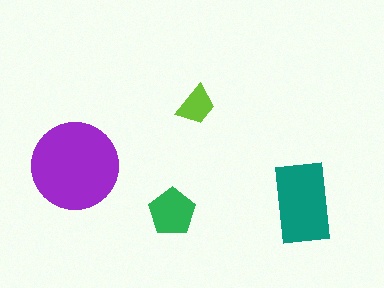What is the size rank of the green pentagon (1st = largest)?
3rd.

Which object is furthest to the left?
The purple circle is leftmost.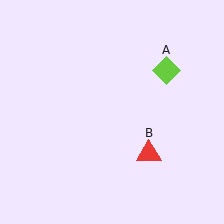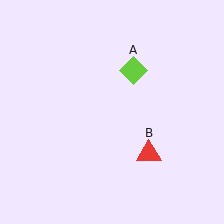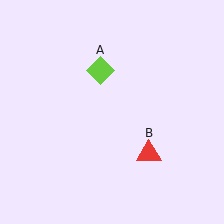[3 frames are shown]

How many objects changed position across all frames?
1 object changed position: lime diamond (object A).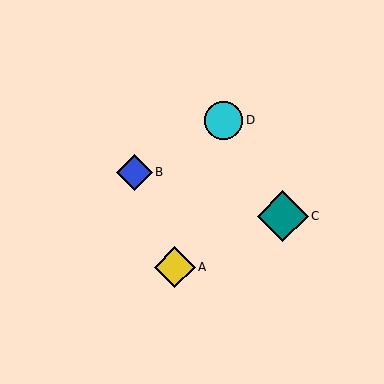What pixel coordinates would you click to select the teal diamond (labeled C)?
Click at (283, 216) to select the teal diamond C.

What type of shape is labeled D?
Shape D is a cyan circle.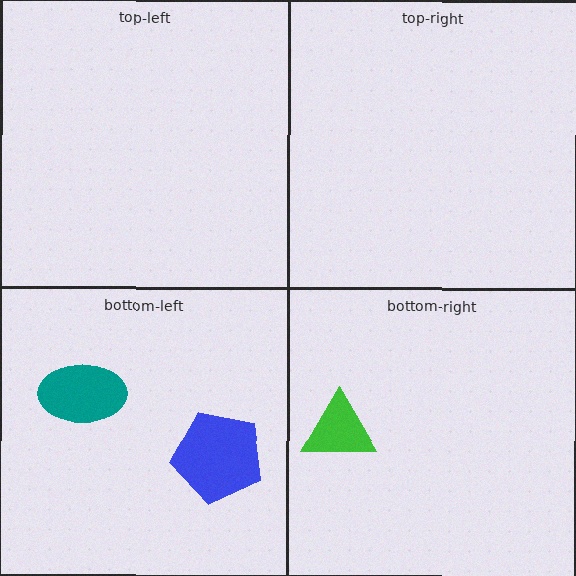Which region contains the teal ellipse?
The bottom-left region.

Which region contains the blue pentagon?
The bottom-left region.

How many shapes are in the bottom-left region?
2.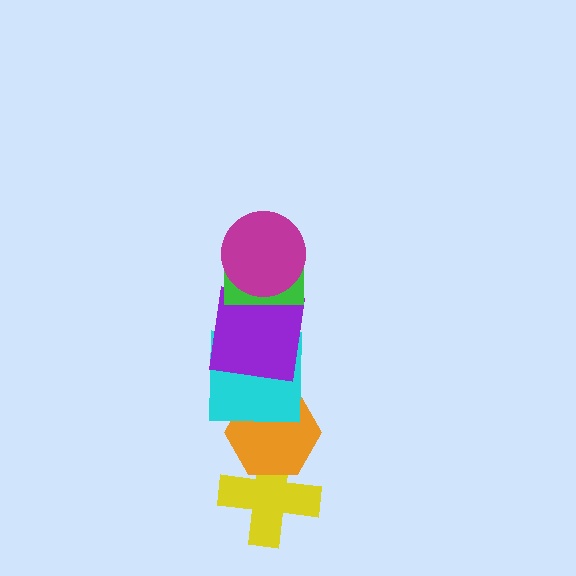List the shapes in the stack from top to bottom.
From top to bottom: the magenta circle, the green rectangle, the purple square, the cyan square, the orange hexagon, the yellow cross.